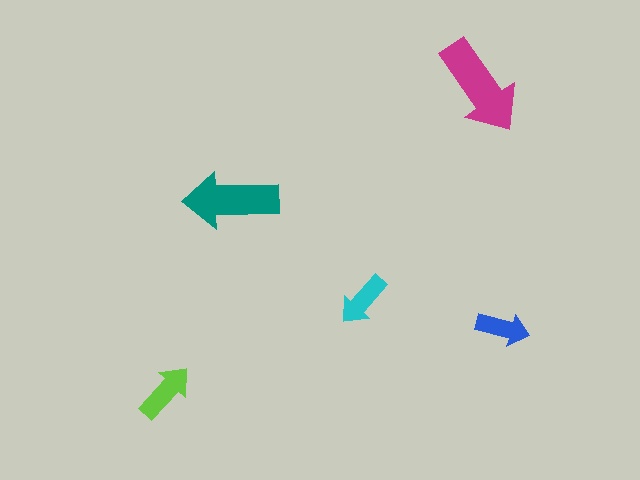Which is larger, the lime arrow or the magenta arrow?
The magenta one.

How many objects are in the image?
There are 5 objects in the image.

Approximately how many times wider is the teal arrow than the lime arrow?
About 1.5 times wider.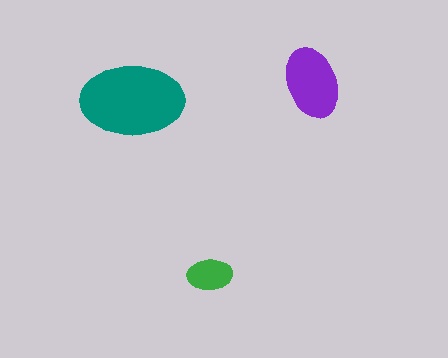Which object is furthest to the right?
The purple ellipse is rightmost.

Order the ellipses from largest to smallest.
the teal one, the purple one, the green one.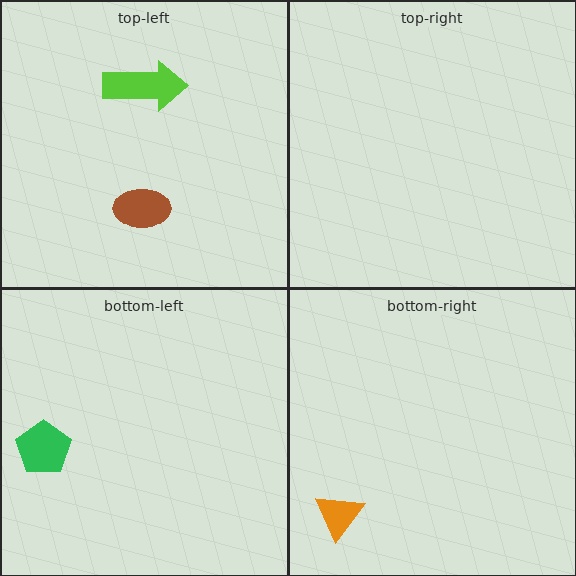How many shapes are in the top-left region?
2.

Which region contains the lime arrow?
The top-left region.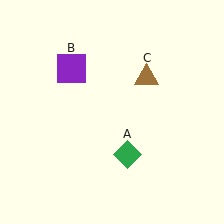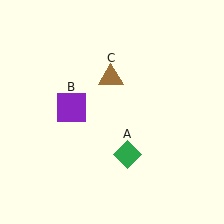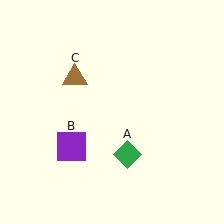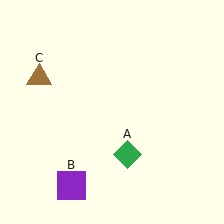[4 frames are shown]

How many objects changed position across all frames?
2 objects changed position: purple square (object B), brown triangle (object C).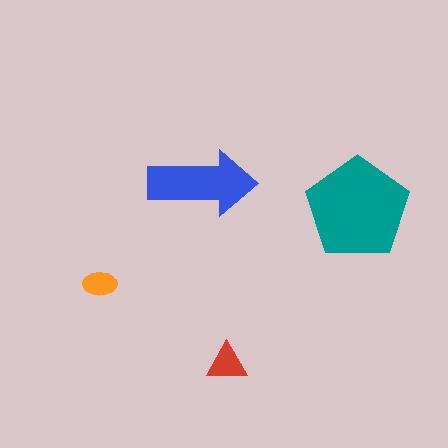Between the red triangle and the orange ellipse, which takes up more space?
The red triangle.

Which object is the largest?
The teal pentagon.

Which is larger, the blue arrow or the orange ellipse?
The blue arrow.